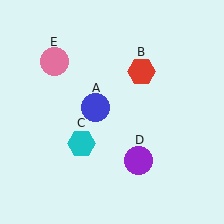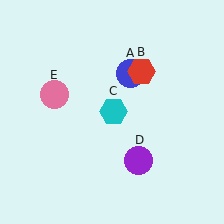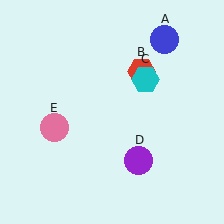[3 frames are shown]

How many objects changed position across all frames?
3 objects changed position: blue circle (object A), cyan hexagon (object C), pink circle (object E).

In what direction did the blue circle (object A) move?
The blue circle (object A) moved up and to the right.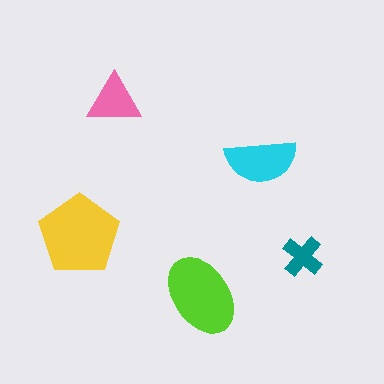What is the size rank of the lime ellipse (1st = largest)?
2nd.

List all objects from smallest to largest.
The teal cross, the pink triangle, the cyan semicircle, the lime ellipse, the yellow pentagon.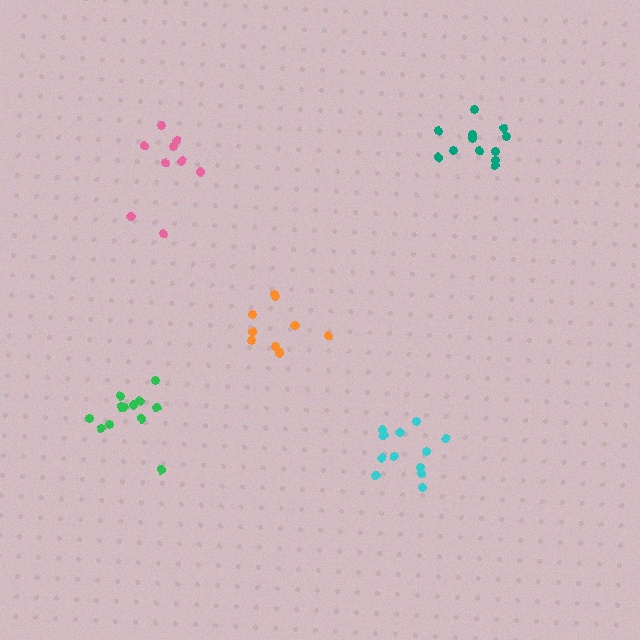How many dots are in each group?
Group 1: 13 dots, Group 2: 12 dots, Group 3: 9 dots, Group 4: 12 dots, Group 5: 9 dots (55 total).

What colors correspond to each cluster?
The clusters are colored: teal, cyan, pink, green, orange.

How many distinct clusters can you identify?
There are 5 distinct clusters.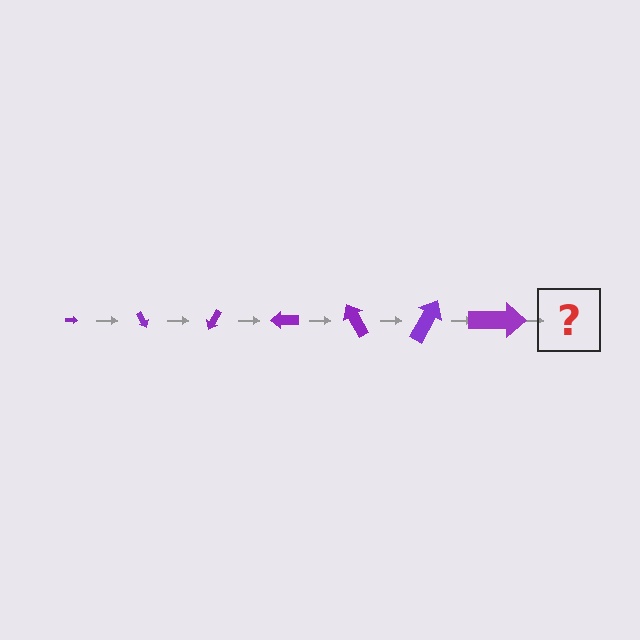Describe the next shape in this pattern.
It should be an arrow, larger than the previous one and rotated 420 degrees from the start.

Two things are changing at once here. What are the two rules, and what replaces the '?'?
The two rules are that the arrow grows larger each step and it rotates 60 degrees each step. The '?' should be an arrow, larger than the previous one and rotated 420 degrees from the start.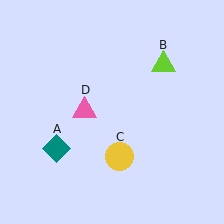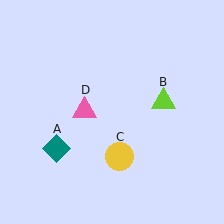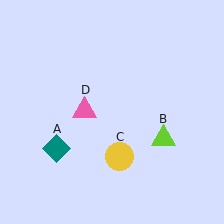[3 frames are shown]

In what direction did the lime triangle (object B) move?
The lime triangle (object B) moved down.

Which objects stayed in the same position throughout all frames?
Teal diamond (object A) and yellow circle (object C) and pink triangle (object D) remained stationary.